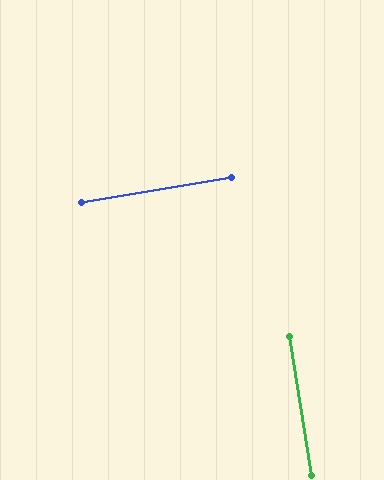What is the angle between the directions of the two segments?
Approximately 90 degrees.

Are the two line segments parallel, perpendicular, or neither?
Perpendicular — they meet at approximately 90°.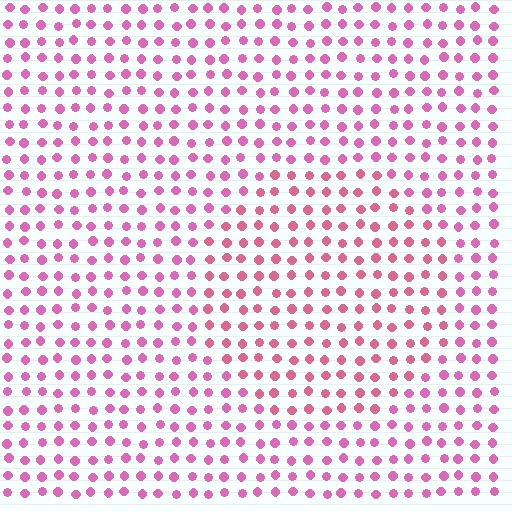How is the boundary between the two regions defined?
The boundary is defined purely by a slight shift in hue (about 23 degrees). Spacing, size, and orientation are identical on both sides.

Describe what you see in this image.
The image is filled with small pink elements in a uniform arrangement. A circle-shaped region is visible where the elements are tinted to a slightly different hue, forming a subtle color boundary.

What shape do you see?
I see a circle.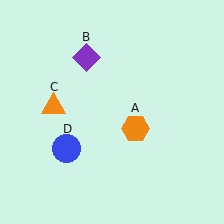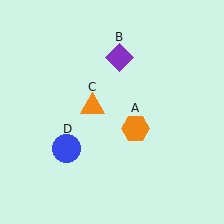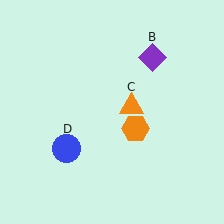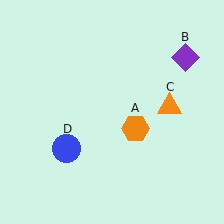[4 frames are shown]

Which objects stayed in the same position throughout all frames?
Orange hexagon (object A) and blue circle (object D) remained stationary.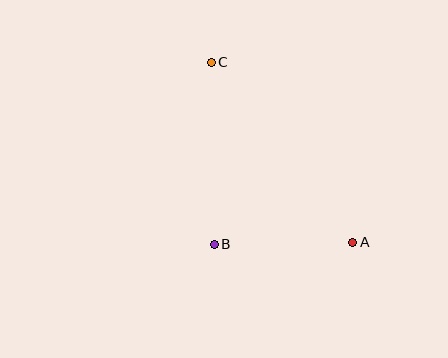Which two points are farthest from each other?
Points A and C are farthest from each other.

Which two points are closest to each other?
Points A and B are closest to each other.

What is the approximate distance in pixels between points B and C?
The distance between B and C is approximately 182 pixels.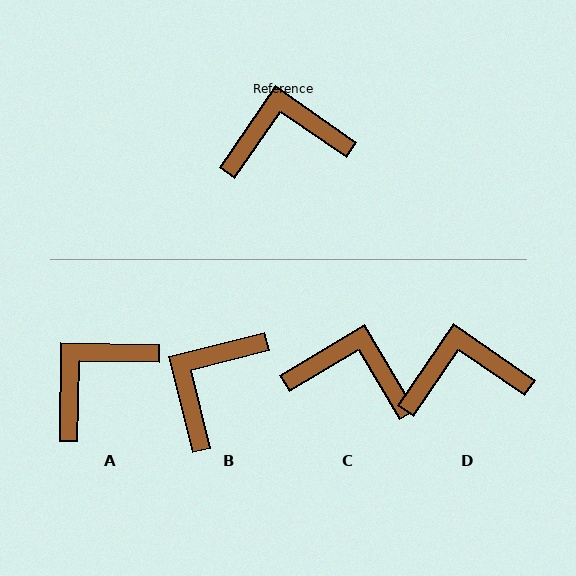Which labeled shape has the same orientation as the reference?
D.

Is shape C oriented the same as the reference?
No, it is off by about 25 degrees.